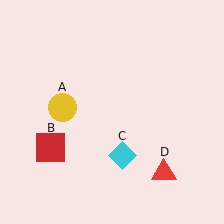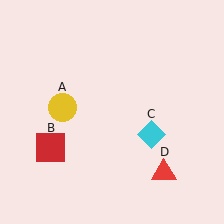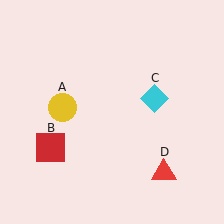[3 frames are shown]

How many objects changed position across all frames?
1 object changed position: cyan diamond (object C).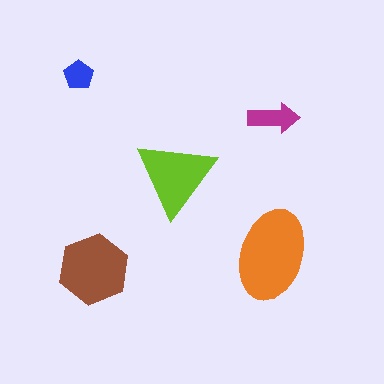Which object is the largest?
The orange ellipse.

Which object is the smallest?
The blue pentagon.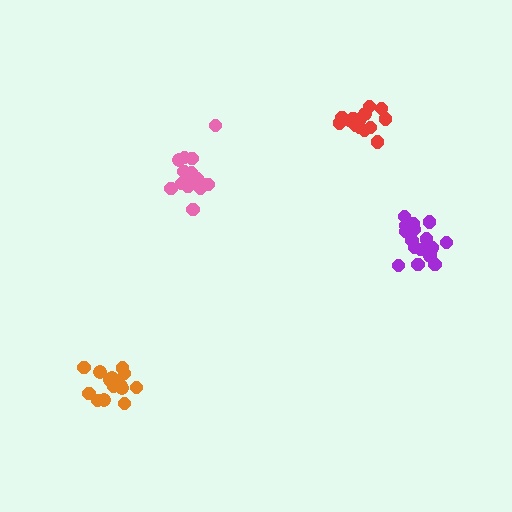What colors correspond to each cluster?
The clusters are colored: red, pink, purple, orange.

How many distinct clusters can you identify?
There are 4 distinct clusters.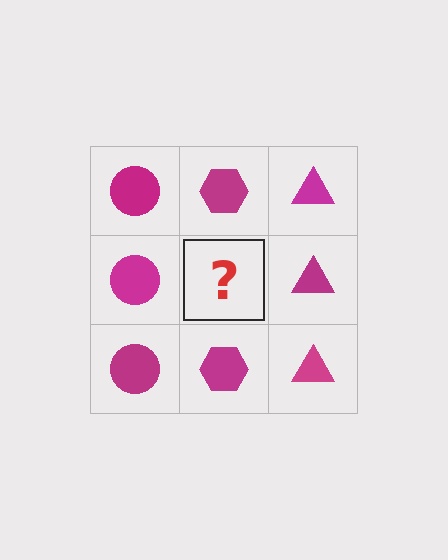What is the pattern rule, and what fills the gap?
The rule is that each column has a consistent shape. The gap should be filled with a magenta hexagon.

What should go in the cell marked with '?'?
The missing cell should contain a magenta hexagon.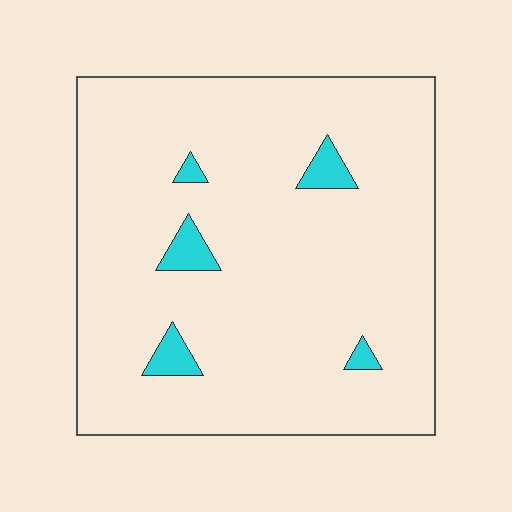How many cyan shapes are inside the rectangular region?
5.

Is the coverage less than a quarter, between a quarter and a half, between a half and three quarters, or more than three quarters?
Less than a quarter.